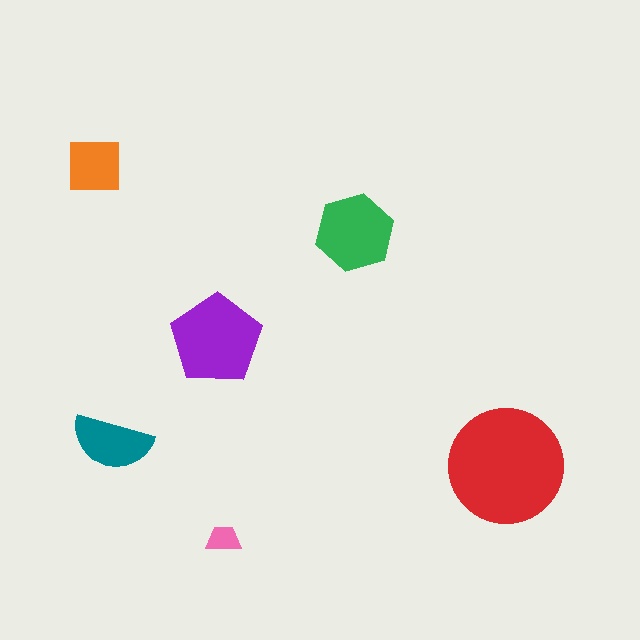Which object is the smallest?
The pink trapezoid.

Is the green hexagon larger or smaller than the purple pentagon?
Smaller.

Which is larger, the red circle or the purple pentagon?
The red circle.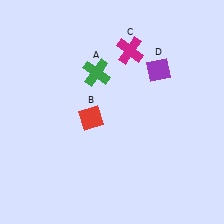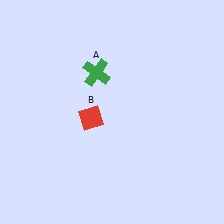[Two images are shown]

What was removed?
The magenta cross (C), the purple diamond (D) were removed in Image 2.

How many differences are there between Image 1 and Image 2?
There are 2 differences between the two images.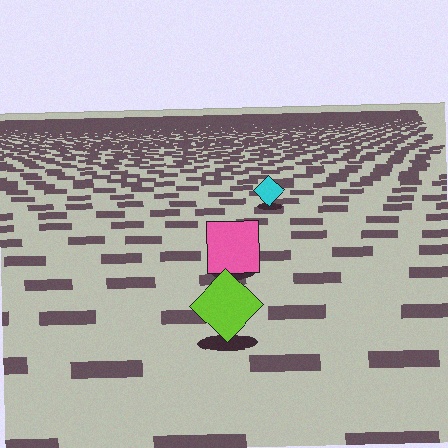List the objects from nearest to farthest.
From nearest to farthest: the lime diamond, the pink square, the cyan diamond.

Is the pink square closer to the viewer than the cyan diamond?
Yes. The pink square is closer — you can tell from the texture gradient: the ground texture is coarser near it.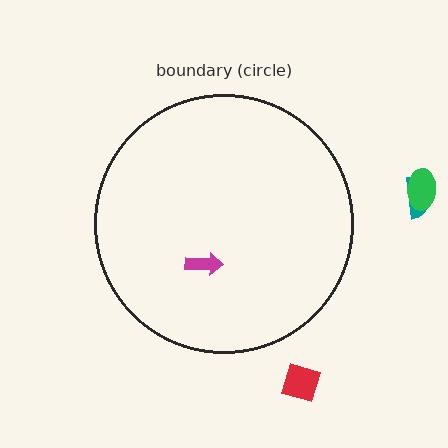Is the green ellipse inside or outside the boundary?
Outside.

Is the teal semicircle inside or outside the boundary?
Outside.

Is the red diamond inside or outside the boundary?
Outside.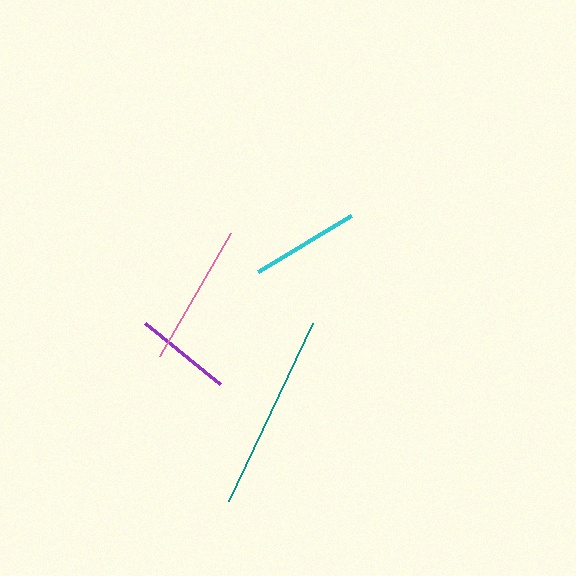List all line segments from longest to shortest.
From longest to shortest: teal, pink, cyan, purple.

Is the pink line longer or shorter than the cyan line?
The pink line is longer than the cyan line.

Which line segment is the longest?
The teal line is the longest at approximately 196 pixels.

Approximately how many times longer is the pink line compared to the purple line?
The pink line is approximately 1.5 times the length of the purple line.